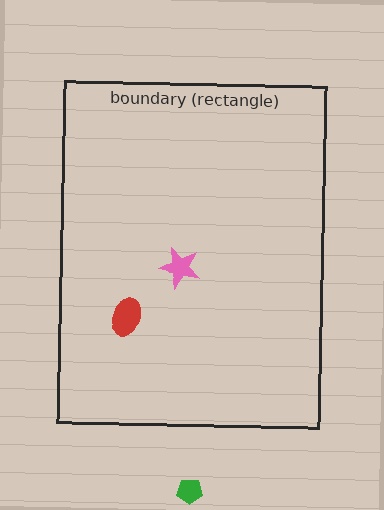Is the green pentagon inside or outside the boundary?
Outside.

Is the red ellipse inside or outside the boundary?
Inside.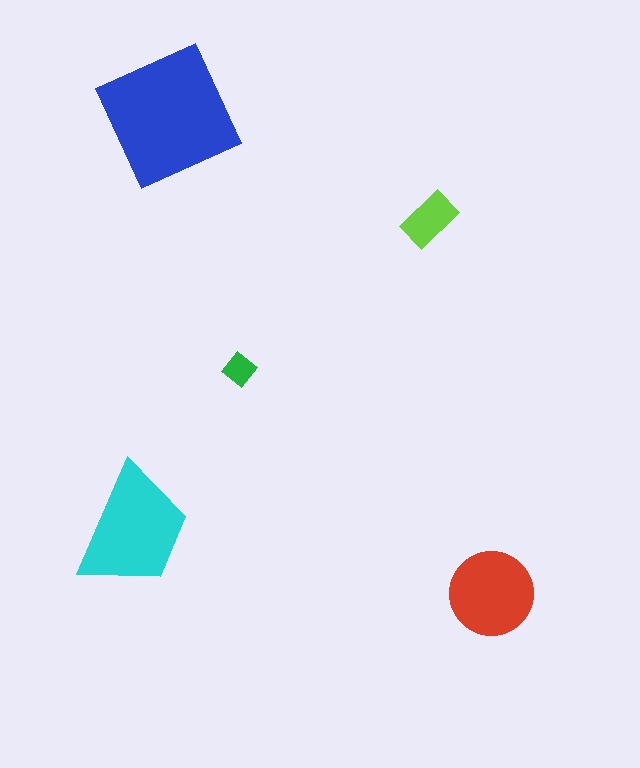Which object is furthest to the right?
The red circle is rightmost.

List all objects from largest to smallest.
The blue square, the cyan trapezoid, the red circle, the lime rectangle, the green diamond.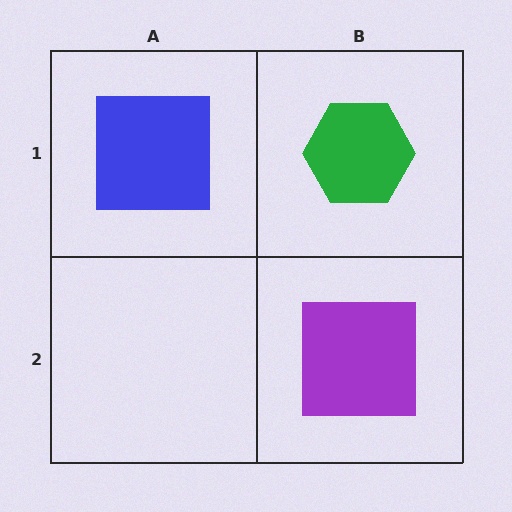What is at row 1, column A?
A blue square.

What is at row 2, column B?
A purple square.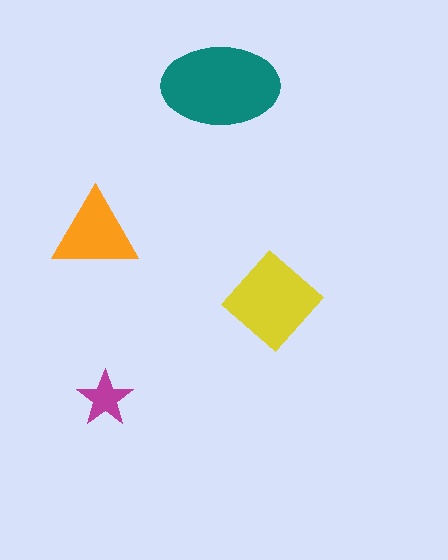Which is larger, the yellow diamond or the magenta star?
The yellow diamond.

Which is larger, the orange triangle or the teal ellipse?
The teal ellipse.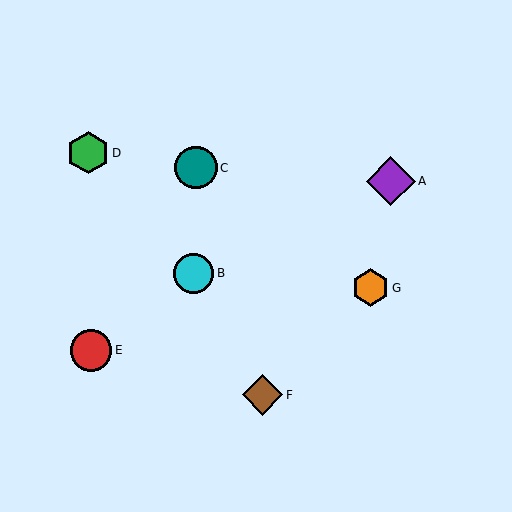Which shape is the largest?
The purple diamond (labeled A) is the largest.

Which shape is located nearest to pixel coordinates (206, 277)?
The cyan circle (labeled B) at (194, 273) is nearest to that location.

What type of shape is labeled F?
Shape F is a brown diamond.